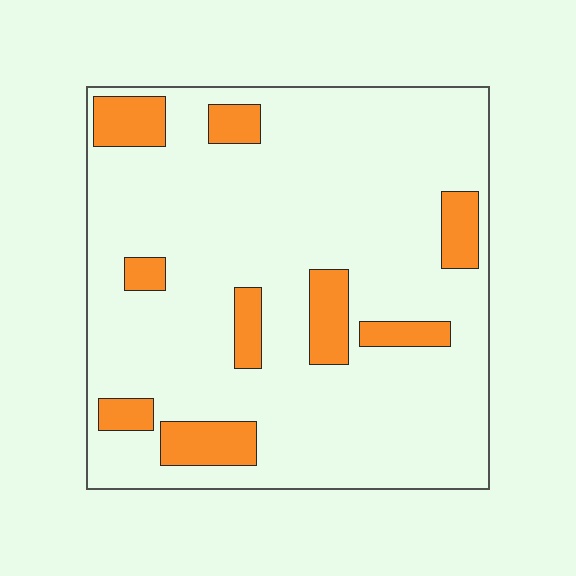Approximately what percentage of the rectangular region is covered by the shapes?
Approximately 15%.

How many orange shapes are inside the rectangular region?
9.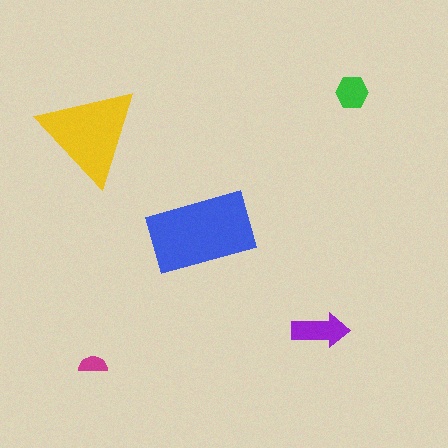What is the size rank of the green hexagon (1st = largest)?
4th.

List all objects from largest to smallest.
The blue rectangle, the yellow triangle, the purple arrow, the green hexagon, the magenta semicircle.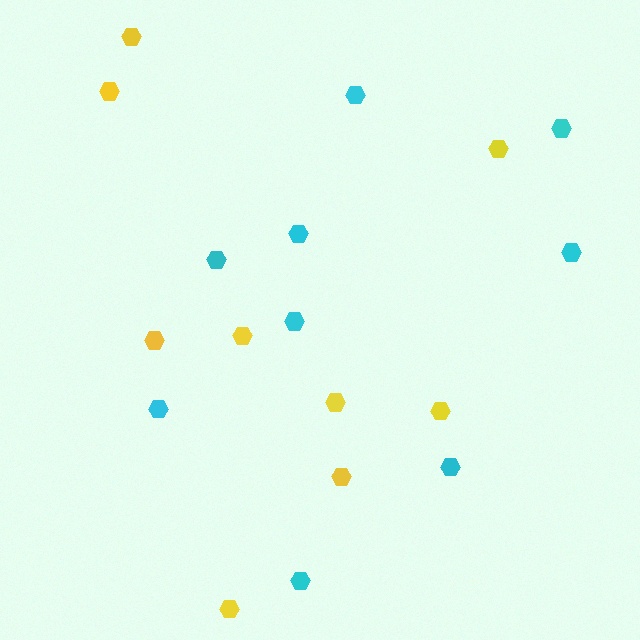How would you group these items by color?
There are 2 groups: one group of yellow hexagons (9) and one group of cyan hexagons (9).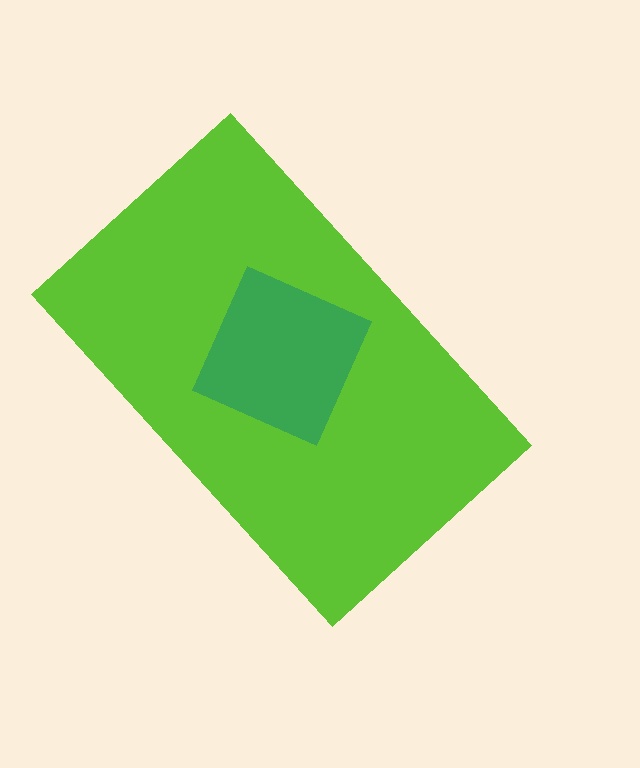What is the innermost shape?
The green square.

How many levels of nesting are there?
2.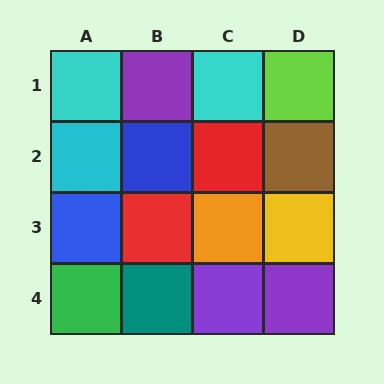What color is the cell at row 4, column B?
Teal.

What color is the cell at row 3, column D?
Yellow.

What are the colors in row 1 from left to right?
Cyan, purple, cyan, lime.